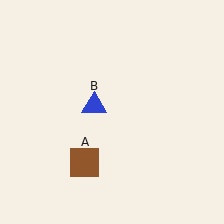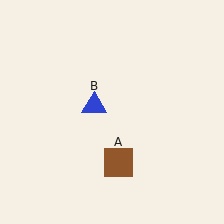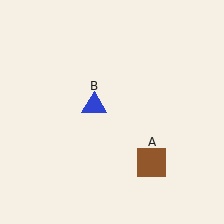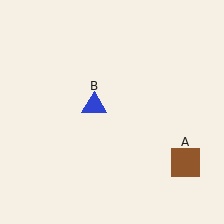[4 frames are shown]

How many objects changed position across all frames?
1 object changed position: brown square (object A).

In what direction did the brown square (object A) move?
The brown square (object A) moved right.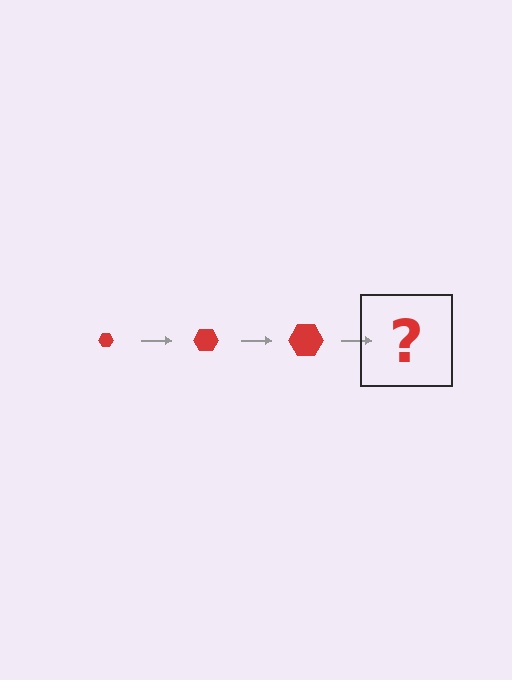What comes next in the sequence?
The next element should be a red hexagon, larger than the previous one.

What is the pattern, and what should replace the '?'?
The pattern is that the hexagon gets progressively larger each step. The '?' should be a red hexagon, larger than the previous one.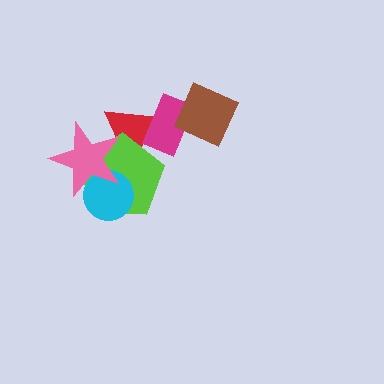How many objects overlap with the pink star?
3 objects overlap with the pink star.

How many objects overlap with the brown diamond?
1 object overlaps with the brown diamond.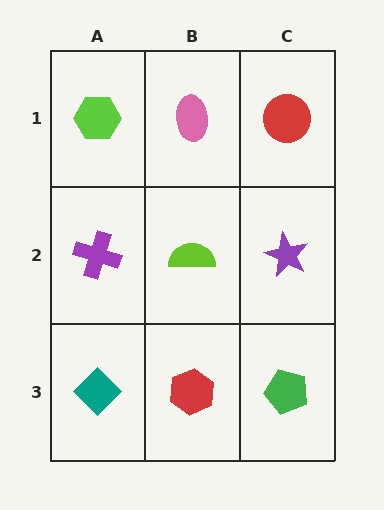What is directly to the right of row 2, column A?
A lime semicircle.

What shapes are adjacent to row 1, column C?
A purple star (row 2, column C), a pink ellipse (row 1, column B).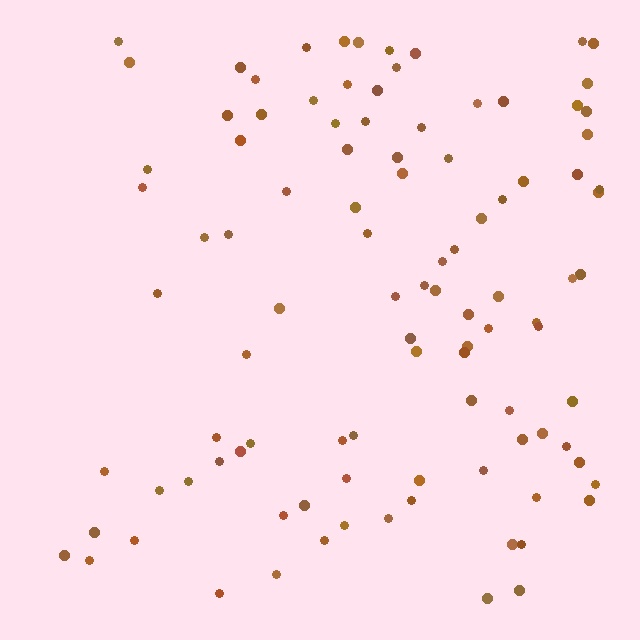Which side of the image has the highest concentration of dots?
The right.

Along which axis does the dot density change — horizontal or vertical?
Horizontal.